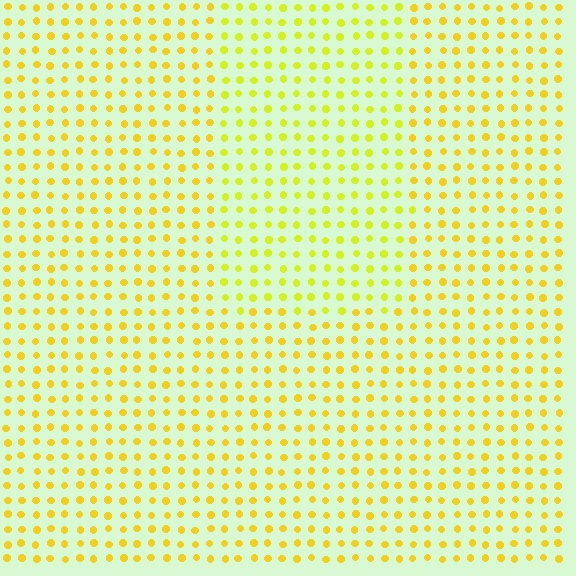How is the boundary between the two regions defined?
The boundary is defined purely by a slight shift in hue (about 19 degrees). Spacing, size, and orientation are identical on both sides.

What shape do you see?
I see a rectangle.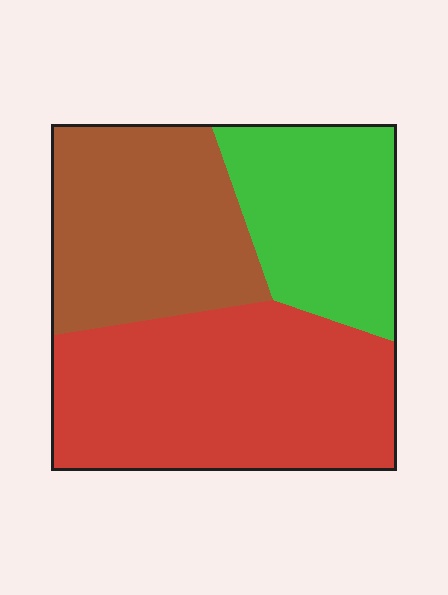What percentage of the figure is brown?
Brown takes up about one third (1/3) of the figure.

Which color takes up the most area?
Red, at roughly 45%.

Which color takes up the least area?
Green, at roughly 25%.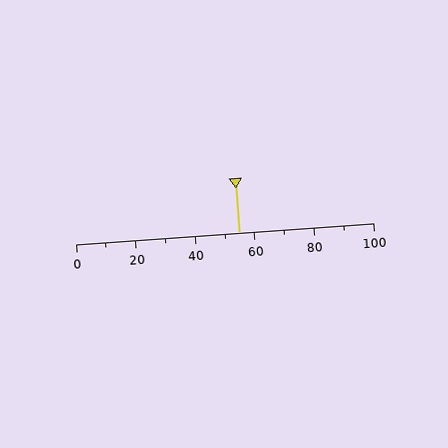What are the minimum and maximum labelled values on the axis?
The axis runs from 0 to 100.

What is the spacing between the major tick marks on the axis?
The major ticks are spaced 20 apart.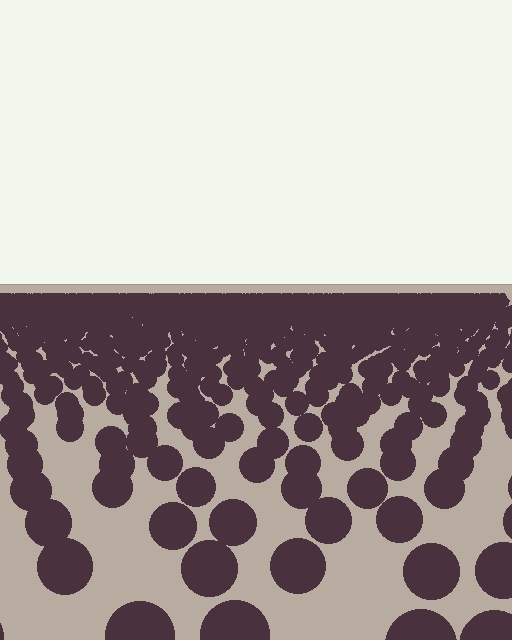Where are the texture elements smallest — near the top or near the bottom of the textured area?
Near the top.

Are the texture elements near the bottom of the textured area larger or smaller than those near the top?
Larger. Near the bottom, elements are closer to the viewer and appear at a bigger on-screen size.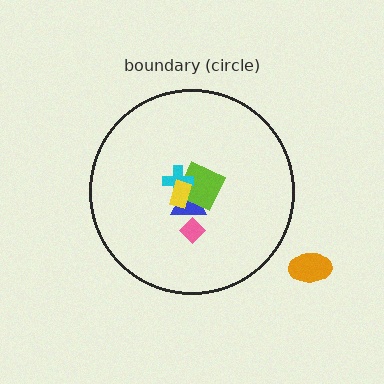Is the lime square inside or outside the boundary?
Inside.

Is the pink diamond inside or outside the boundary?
Inside.